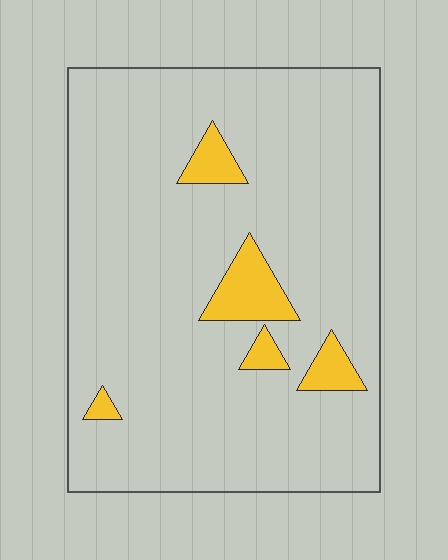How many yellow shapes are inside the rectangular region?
5.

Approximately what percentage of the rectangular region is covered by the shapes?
Approximately 10%.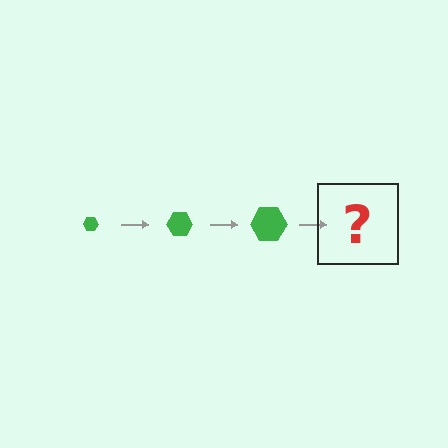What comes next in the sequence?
The next element should be a green hexagon, larger than the previous one.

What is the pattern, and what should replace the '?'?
The pattern is that the hexagon gets progressively larger each step. The '?' should be a green hexagon, larger than the previous one.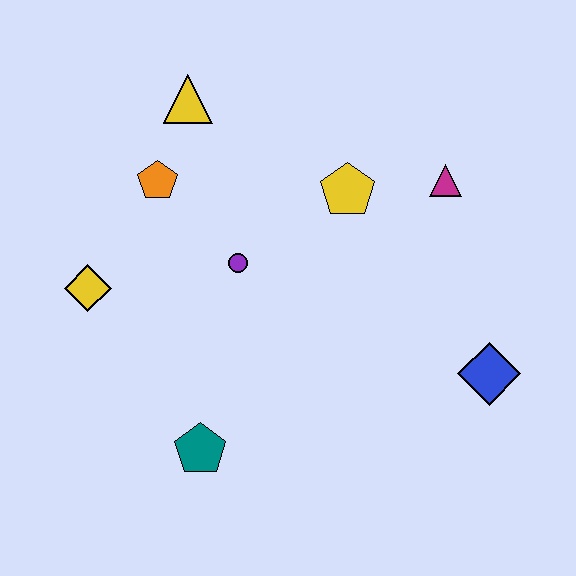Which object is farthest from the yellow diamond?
The blue diamond is farthest from the yellow diamond.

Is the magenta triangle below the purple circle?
No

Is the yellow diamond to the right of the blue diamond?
No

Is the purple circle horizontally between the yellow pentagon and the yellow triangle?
Yes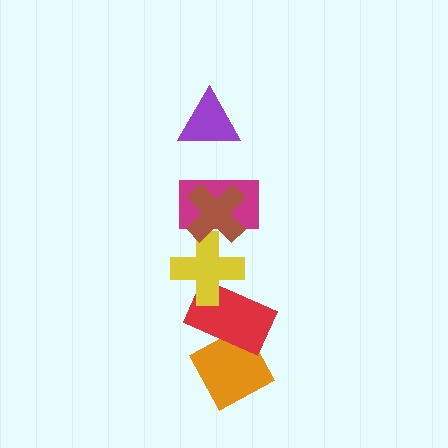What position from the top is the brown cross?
The brown cross is 2nd from the top.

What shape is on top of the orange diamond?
The red rectangle is on top of the orange diamond.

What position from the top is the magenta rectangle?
The magenta rectangle is 3rd from the top.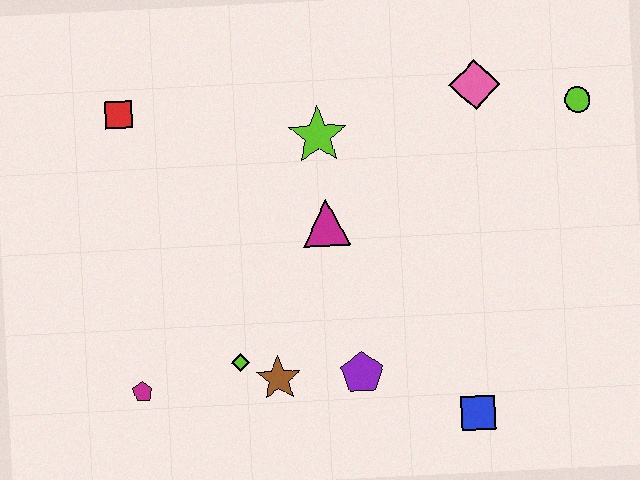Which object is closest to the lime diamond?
The brown star is closest to the lime diamond.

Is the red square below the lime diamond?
No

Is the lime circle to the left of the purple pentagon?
No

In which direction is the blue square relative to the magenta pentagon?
The blue square is to the right of the magenta pentagon.